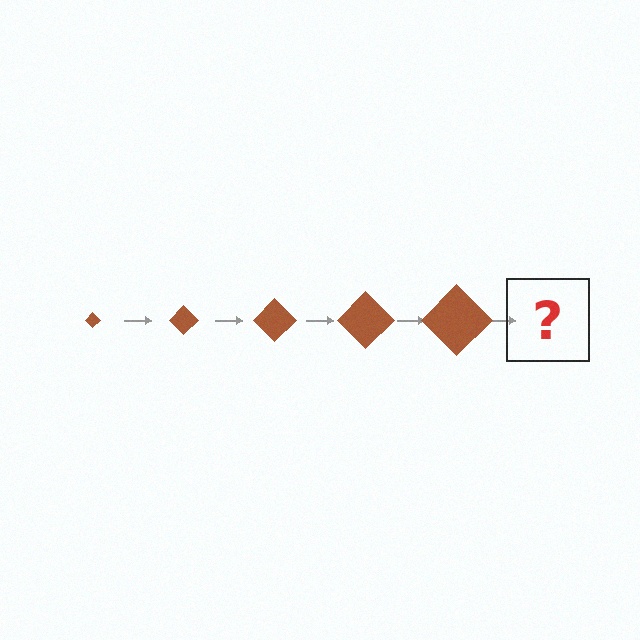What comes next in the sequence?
The next element should be a brown diamond, larger than the previous one.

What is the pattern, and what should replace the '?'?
The pattern is that the diamond gets progressively larger each step. The '?' should be a brown diamond, larger than the previous one.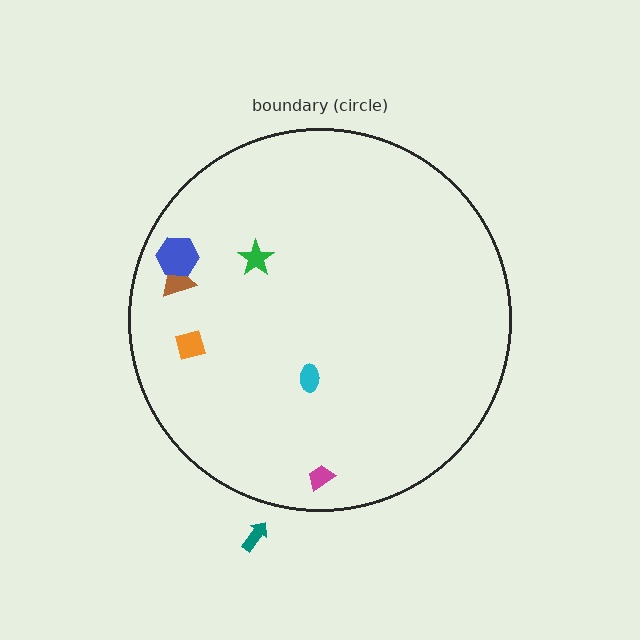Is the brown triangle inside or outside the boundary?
Inside.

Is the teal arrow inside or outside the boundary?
Outside.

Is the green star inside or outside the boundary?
Inside.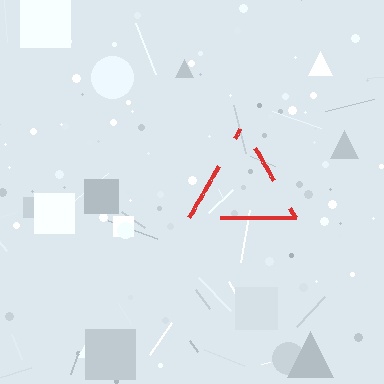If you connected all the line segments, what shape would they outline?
They would outline a triangle.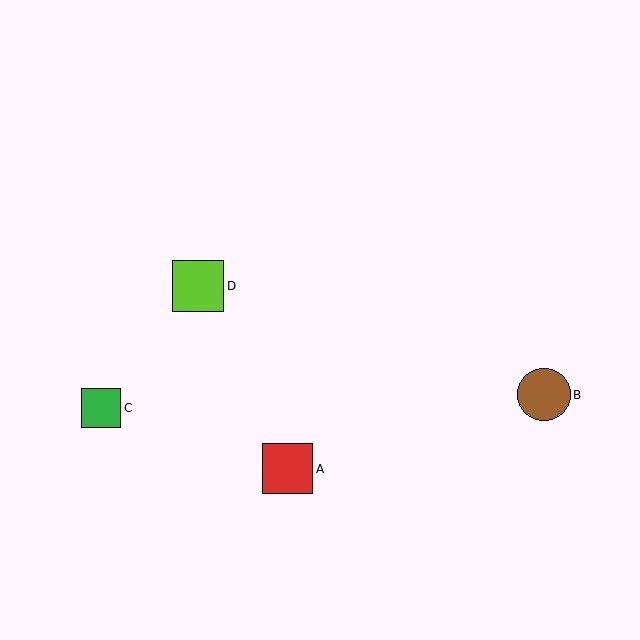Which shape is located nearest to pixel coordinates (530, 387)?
The brown circle (labeled B) at (544, 395) is nearest to that location.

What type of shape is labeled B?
Shape B is a brown circle.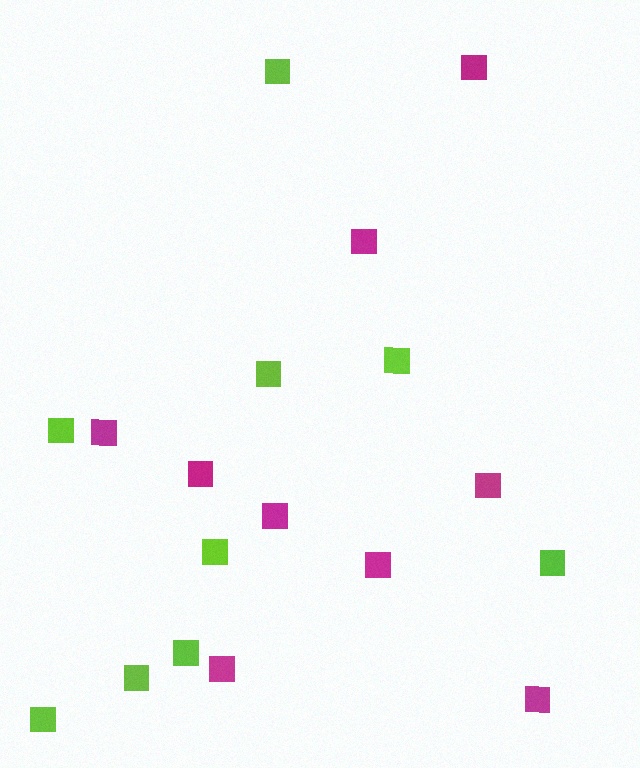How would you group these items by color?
There are 2 groups: one group of magenta squares (9) and one group of lime squares (9).